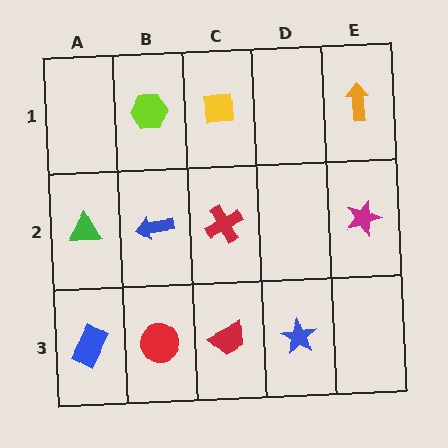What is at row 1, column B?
A lime hexagon.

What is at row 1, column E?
An orange arrow.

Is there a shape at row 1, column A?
No, that cell is empty.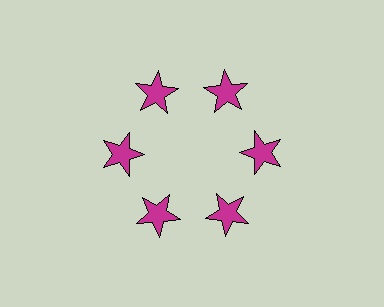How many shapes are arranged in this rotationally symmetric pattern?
There are 6 shapes, arranged in 6 groups of 1.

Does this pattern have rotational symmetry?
Yes, this pattern has 6-fold rotational symmetry. It looks the same after rotating 60 degrees around the center.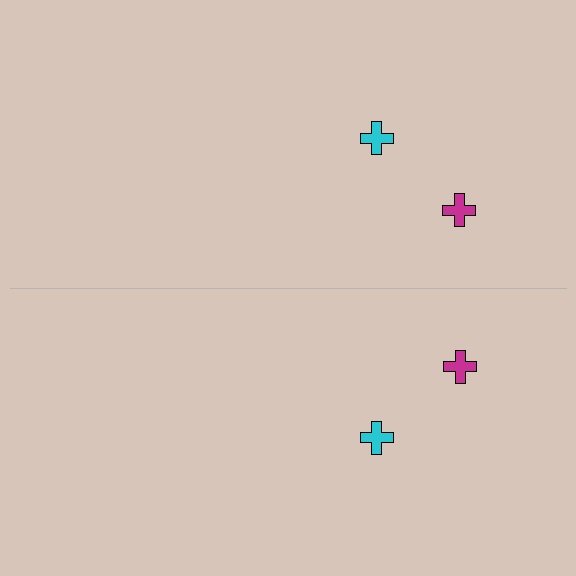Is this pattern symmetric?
Yes, this pattern has bilateral (reflection) symmetry.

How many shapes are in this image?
There are 4 shapes in this image.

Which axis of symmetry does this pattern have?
The pattern has a horizontal axis of symmetry running through the center of the image.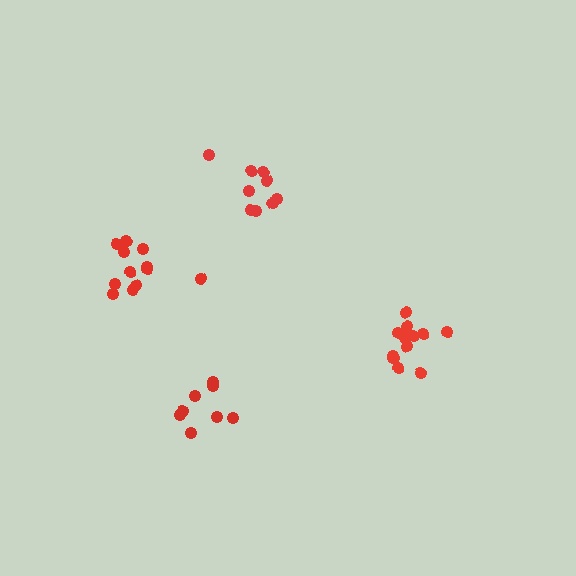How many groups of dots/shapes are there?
There are 4 groups.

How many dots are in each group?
Group 1: 8 dots, Group 2: 12 dots, Group 3: 13 dots, Group 4: 9 dots (42 total).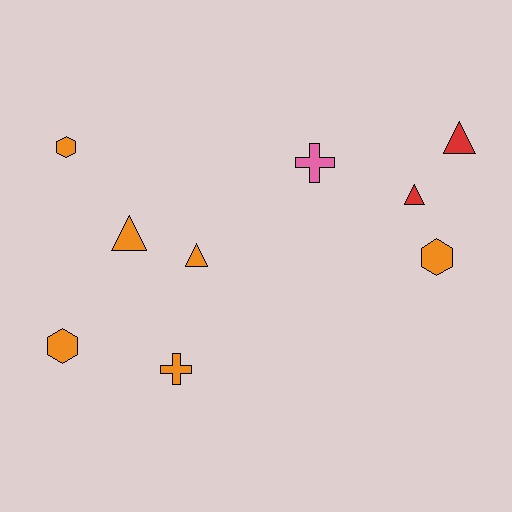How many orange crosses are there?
There is 1 orange cross.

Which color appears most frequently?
Orange, with 6 objects.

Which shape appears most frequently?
Triangle, with 4 objects.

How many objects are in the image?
There are 9 objects.